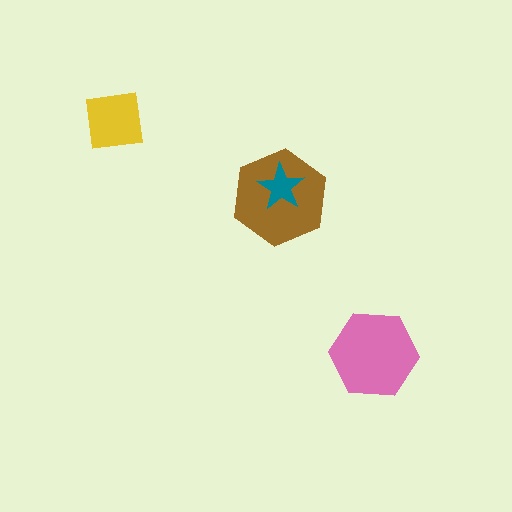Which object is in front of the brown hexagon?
The teal star is in front of the brown hexagon.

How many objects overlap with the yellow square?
0 objects overlap with the yellow square.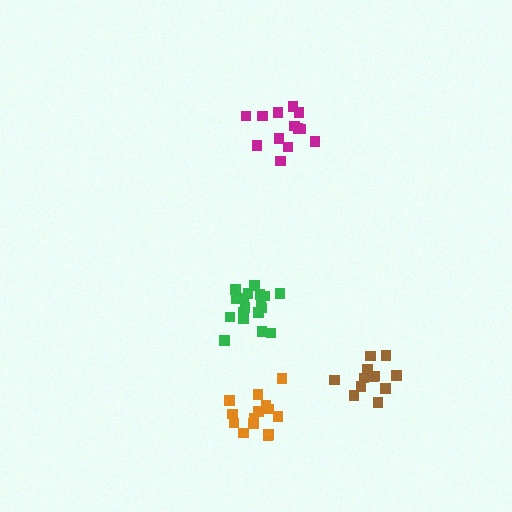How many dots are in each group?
Group 1: 13 dots, Group 2: 13 dots, Group 3: 18 dots, Group 4: 14 dots (58 total).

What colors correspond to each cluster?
The clusters are colored: magenta, brown, green, orange.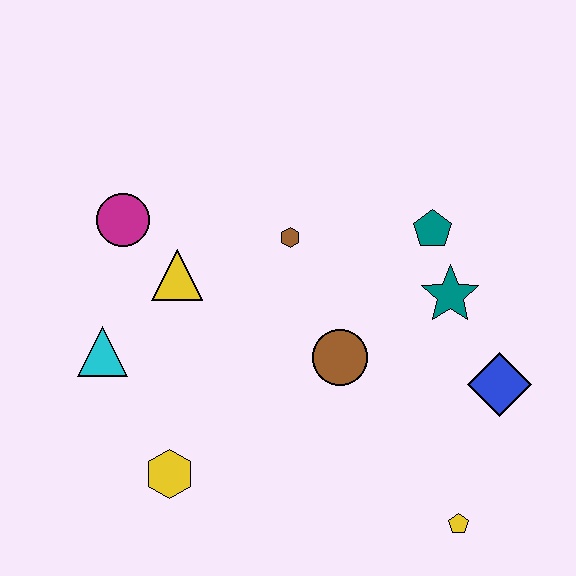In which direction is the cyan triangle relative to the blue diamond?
The cyan triangle is to the left of the blue diamond.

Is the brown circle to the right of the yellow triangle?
Yes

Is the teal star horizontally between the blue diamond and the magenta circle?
Yes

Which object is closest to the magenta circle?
The yellow triangle is closest to the magenta circle.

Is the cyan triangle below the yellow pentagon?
No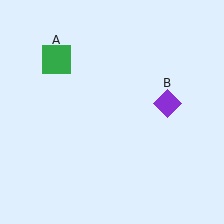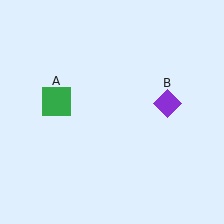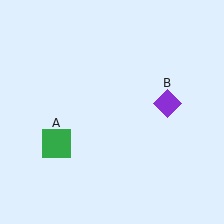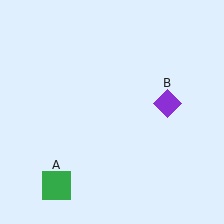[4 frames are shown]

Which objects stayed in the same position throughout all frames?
Purple diamond (object B) remained stationary.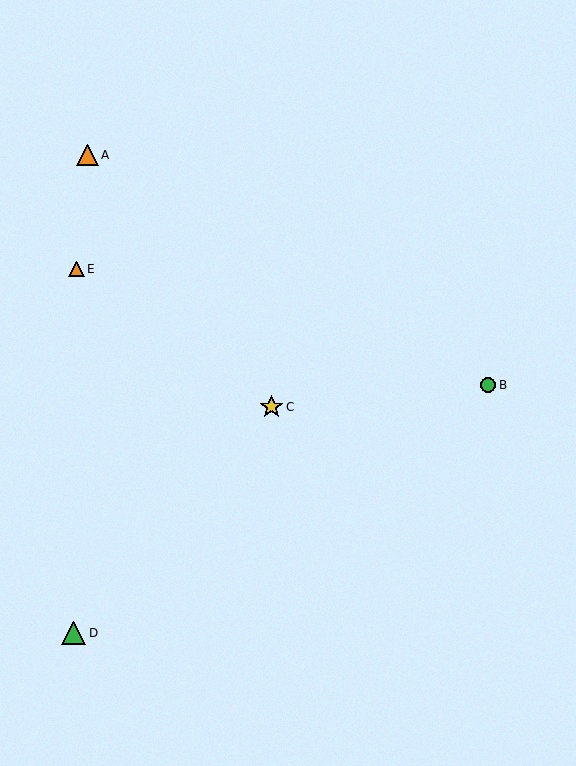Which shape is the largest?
The green triangle (labeled D) is the largest.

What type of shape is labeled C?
Shape C is a yellow star.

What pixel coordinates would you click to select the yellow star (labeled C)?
Click at (272, 407) to select the yellow star C.